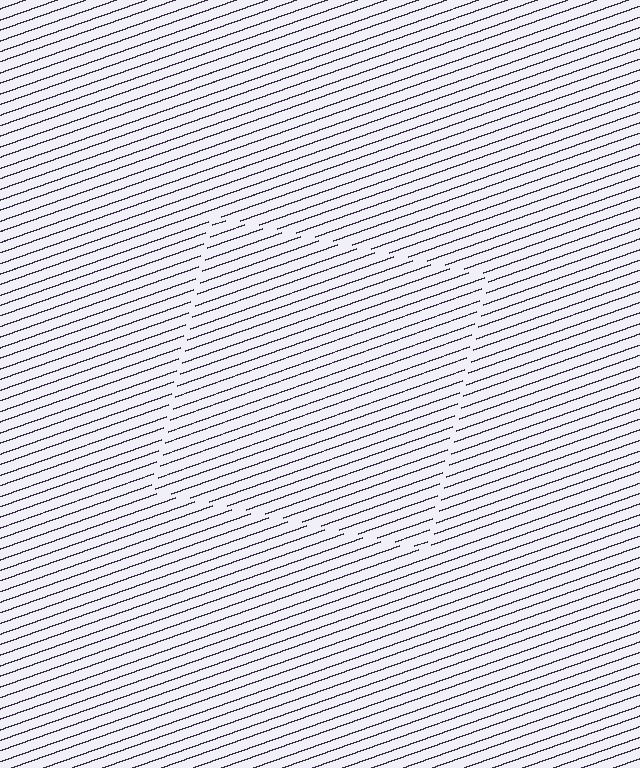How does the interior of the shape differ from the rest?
The interior of the shape contains the same grating, shifted by half a period — the contour is defined by the phase discontinuity where line-ends from the inner and outer gratings abut.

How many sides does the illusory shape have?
4 sides — the line-ends trace a square.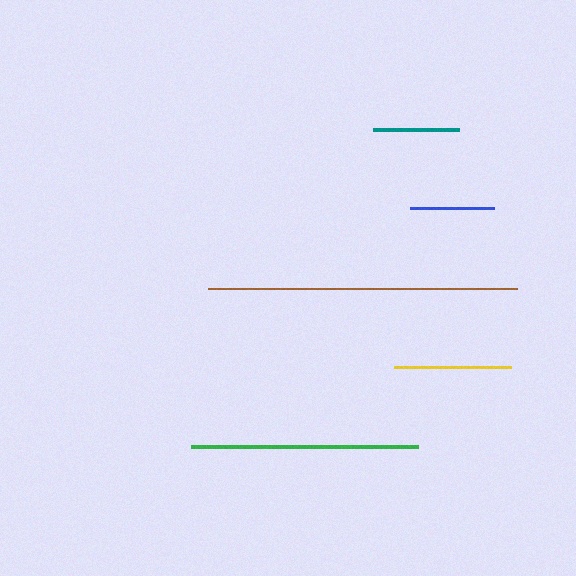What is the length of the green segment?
The green segment is approximately 226 pixels long.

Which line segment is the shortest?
The blue line is the shortest at approximately 84 pixels.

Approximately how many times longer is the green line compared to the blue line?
The green line is approximately 2.7 times the length of the blue line.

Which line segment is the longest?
The brown line is the longest at approximately 309 pixels.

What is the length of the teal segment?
The teal segment is approximately 86 pixels long.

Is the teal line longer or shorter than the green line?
The green line is longer than the teal line.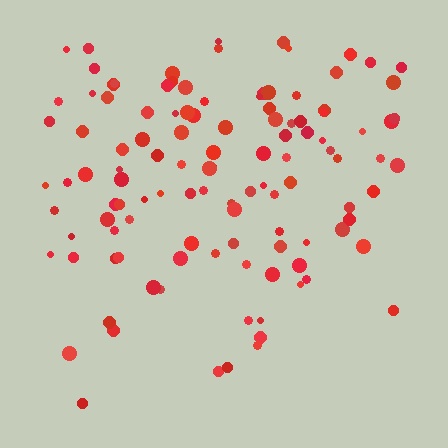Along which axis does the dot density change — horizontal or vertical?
Vertical.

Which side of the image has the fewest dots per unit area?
The bottom.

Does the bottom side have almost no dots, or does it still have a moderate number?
Still a moderate number, just noticeably fewer than the top.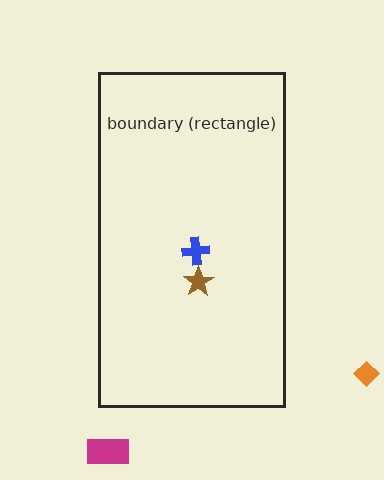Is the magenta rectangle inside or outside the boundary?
Outside.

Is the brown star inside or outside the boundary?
Inside.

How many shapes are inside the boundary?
2 inside, 2 outside.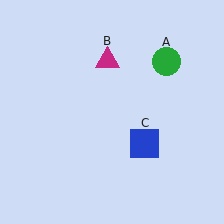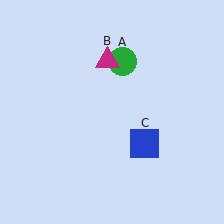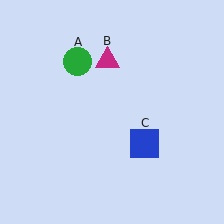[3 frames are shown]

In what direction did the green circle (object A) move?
The green circle (object A) moved left.